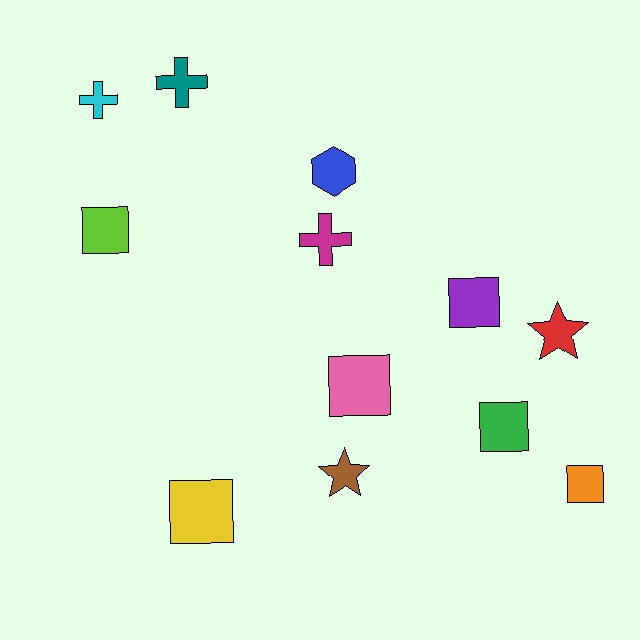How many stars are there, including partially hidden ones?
There are 2 stars.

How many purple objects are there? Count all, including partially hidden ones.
There is 1 purple object.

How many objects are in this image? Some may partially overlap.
There are 12 objects.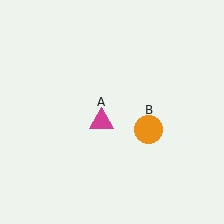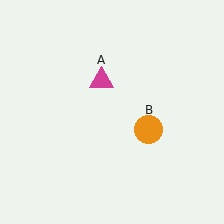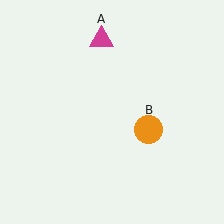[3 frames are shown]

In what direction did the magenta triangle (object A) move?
The magenta triangle (object A) moved up.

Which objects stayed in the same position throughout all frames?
Orange circle (object B) remained stationary.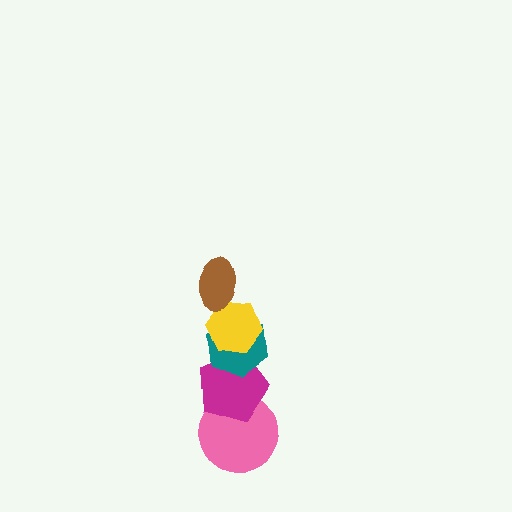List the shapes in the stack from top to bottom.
From top to bottom: the brown ellipse, the yellow hexagon, the teal hexagon, the magenta pentagon, the pink circle.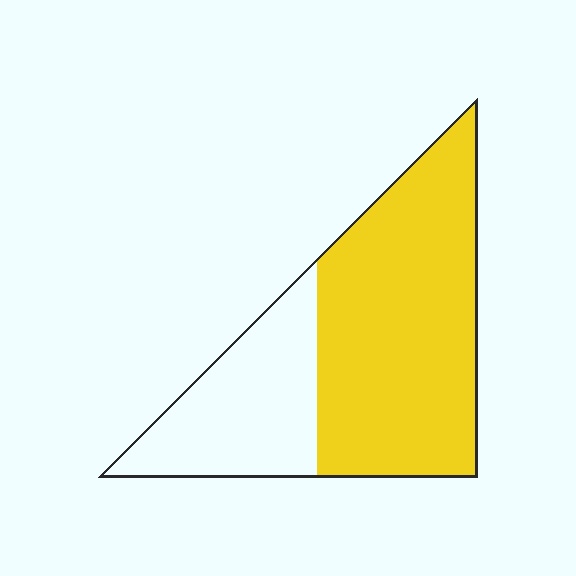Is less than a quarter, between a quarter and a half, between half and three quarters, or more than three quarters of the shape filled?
Between half and three quarters.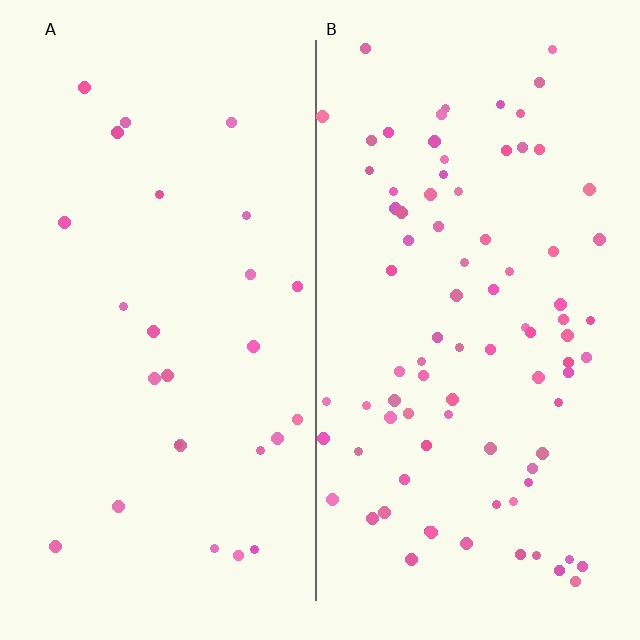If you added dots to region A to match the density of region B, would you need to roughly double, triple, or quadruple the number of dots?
Approximately triple.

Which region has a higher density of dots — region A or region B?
B (the right).